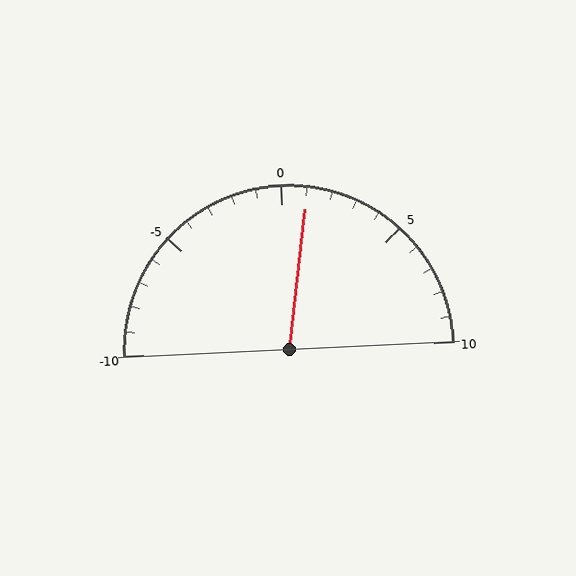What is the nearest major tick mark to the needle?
The nearest major tick mark is 0.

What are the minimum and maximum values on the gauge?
The gauge ranges from -10 to 10.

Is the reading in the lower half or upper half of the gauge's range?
The reading is in the upper half of the range (-10 to 10).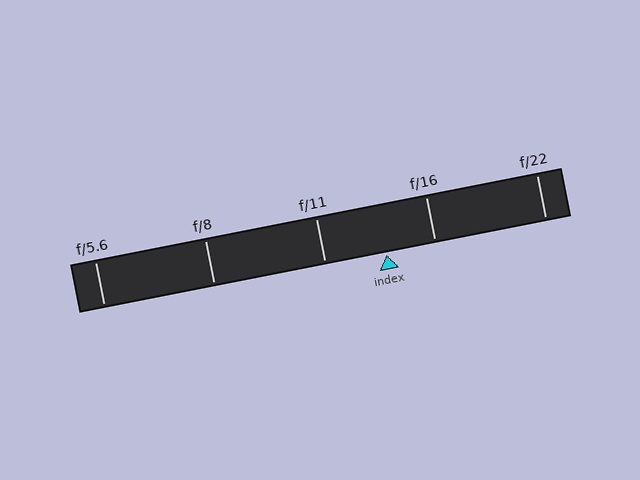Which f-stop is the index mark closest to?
The index mark is closest to f/16.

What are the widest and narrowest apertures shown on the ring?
The widest aperture shown is f/5.6 and the narrowest is f/22.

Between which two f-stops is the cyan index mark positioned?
The index mark is between f/11 and f/16.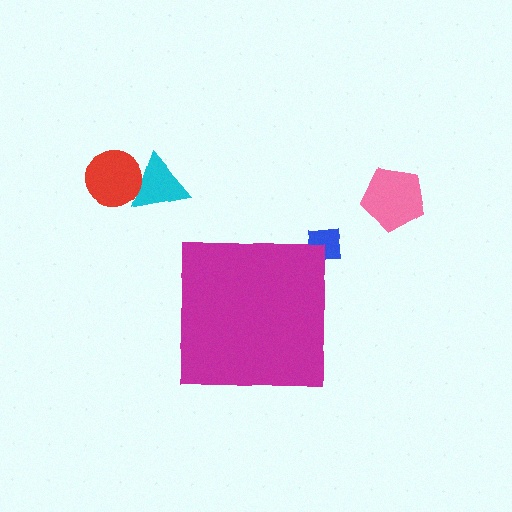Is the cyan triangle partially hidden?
No, the cyan triangle is fully visible.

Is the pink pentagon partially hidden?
No, the pink pentagon is fully visible.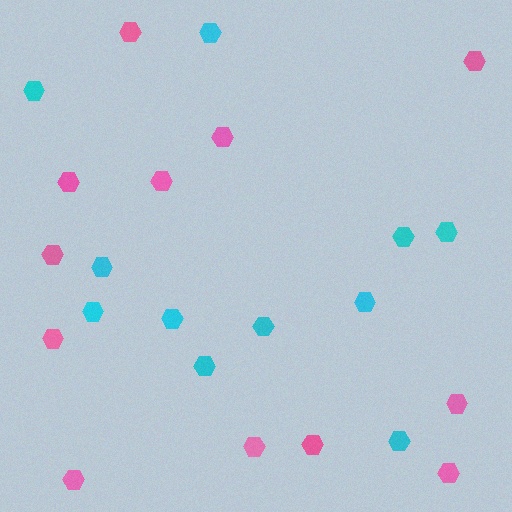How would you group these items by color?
There are 2 groups: one group of pink hexagons (12) and one group of cyan hexagons (11).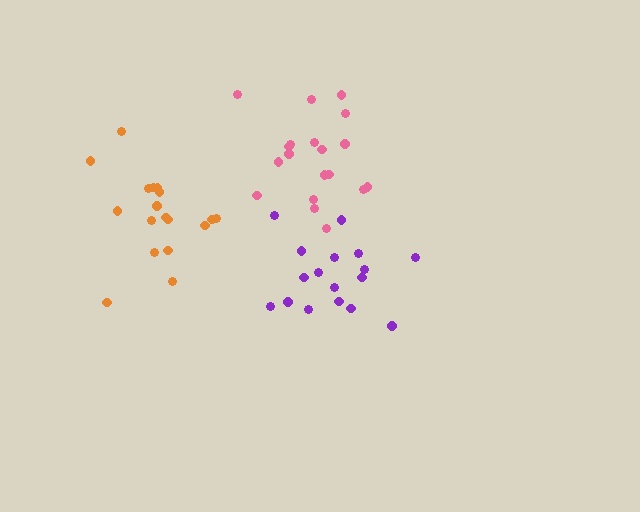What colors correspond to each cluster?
The clusters are colored: pink, purple, orange.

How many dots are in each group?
Group 1: 19 dots, Group 2: 17 dots, Group 3: 18 dots (54 total).